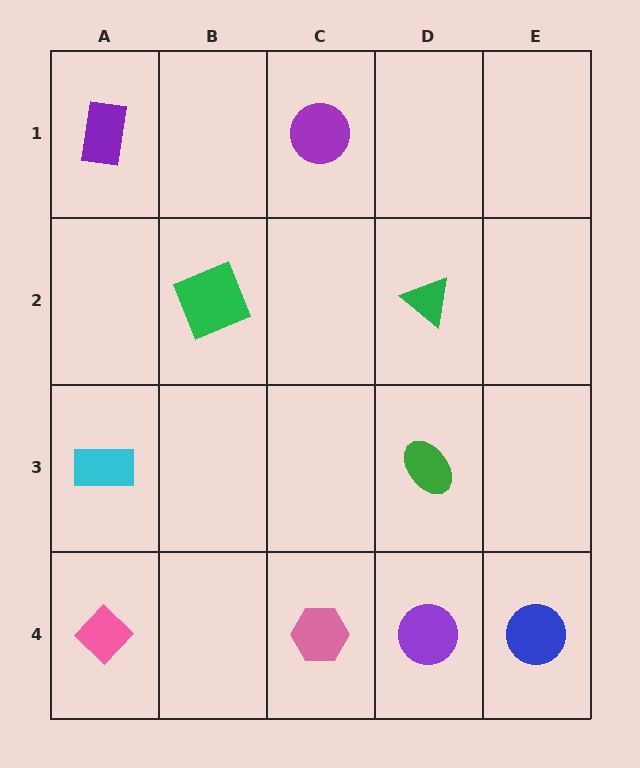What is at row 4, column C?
A pink hexagon.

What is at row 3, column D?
A green ellipse.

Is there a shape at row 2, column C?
No, that cell is empty.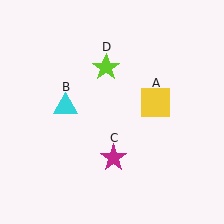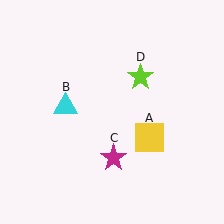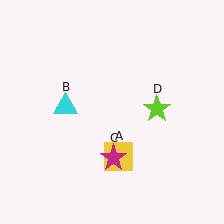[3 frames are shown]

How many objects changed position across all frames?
2 objects changed position: yellow square (object A), lime star (object D).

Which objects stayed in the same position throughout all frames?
Cyan triangle (object B) and magenta star (object C) remained stationary.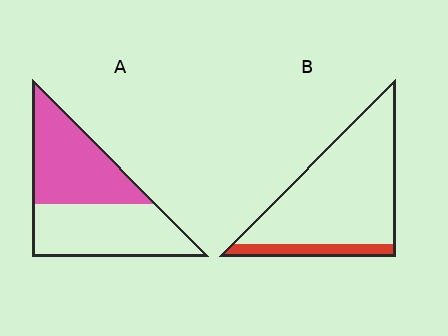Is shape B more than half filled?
No.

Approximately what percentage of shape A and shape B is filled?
A is approximately 50% and B is approximately 15%.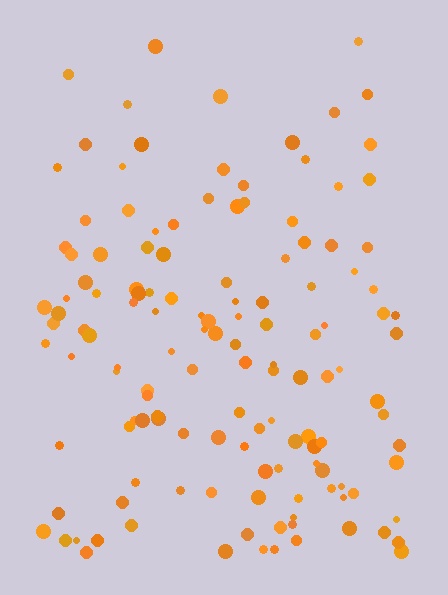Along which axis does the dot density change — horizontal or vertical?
Vertical.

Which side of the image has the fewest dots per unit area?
The top.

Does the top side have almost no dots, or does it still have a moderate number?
Still a moderate number, just noticeably fewer than the bottom.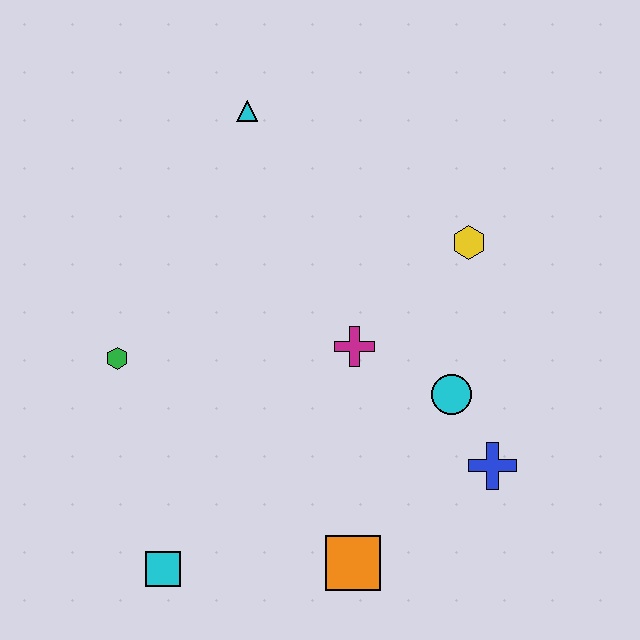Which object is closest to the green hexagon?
The cyan square is closest to the green hexagon.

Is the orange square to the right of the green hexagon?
Yes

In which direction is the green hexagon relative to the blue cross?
The green hexagon is to the left of the blue cross.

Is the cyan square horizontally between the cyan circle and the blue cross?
No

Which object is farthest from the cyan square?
The cyan triangle is farthest from the cyan square.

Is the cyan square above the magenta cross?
No